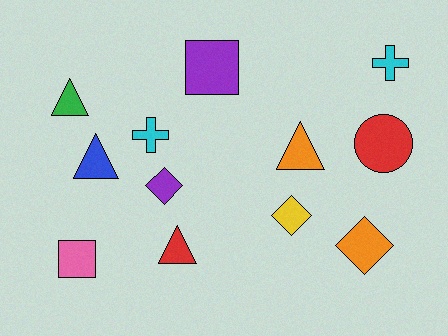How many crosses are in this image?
There are 2 crosses.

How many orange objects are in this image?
There are 2 orange objects.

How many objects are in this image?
There are 12 objects.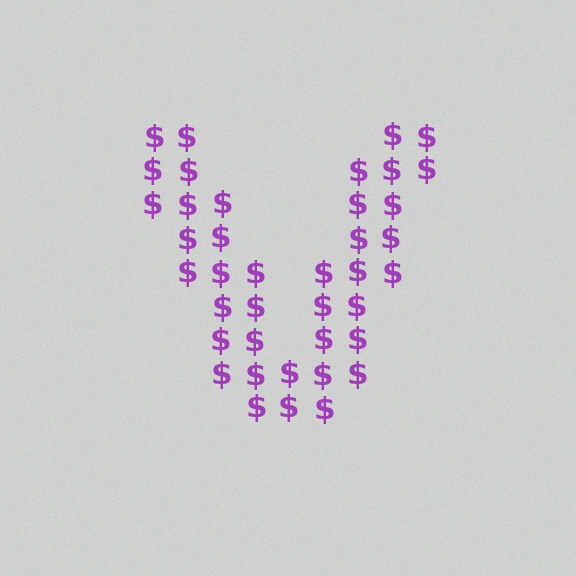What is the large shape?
The large shape is the letter V.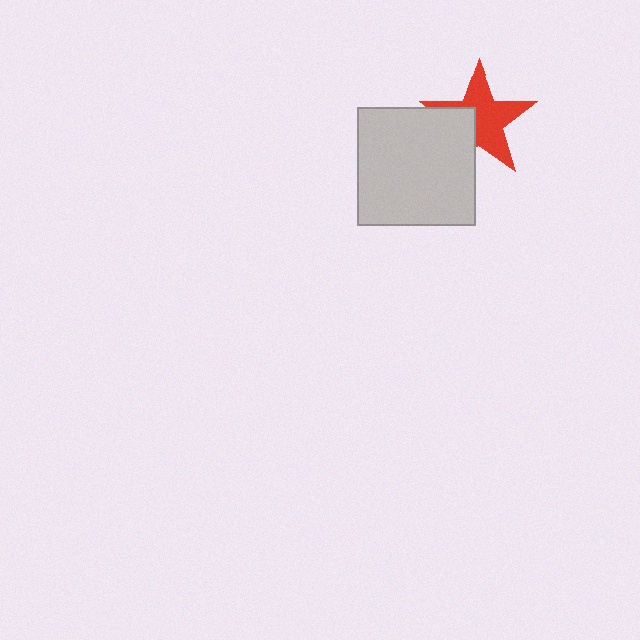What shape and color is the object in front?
The object in front is a light gray square.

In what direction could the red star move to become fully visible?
The red star could move toward the upper-right. That would shift it out from behind the light gray square entirely.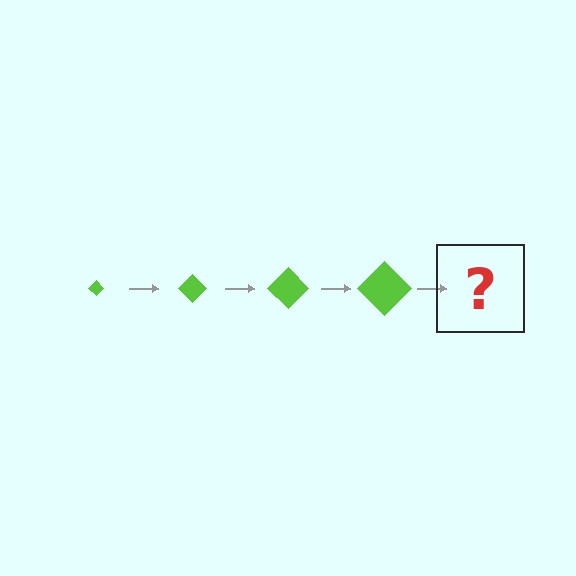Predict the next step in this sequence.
The next step is a lime diamond, larger than the previous one.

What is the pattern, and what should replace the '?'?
The pattern is that the diamond gets progressively larger each step. The '?' should be a lime diamond, larger than the previous one.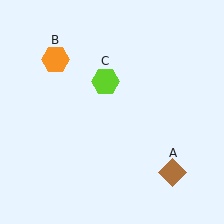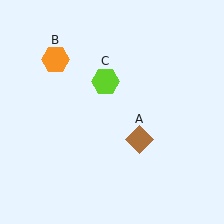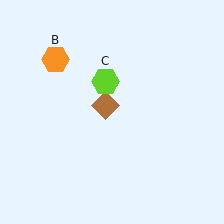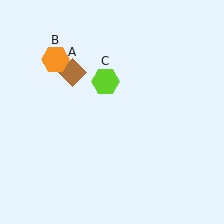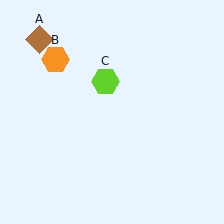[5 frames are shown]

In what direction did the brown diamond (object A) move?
The brown diamond (object A) moved up and to the left.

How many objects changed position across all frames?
1 object changed position: brown diamond (object A).